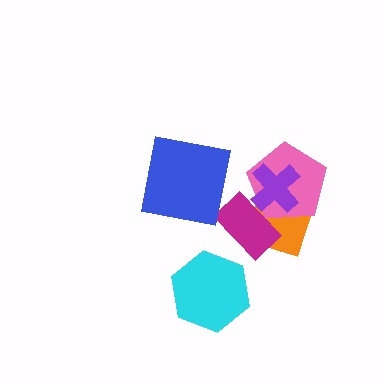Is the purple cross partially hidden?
No, no other shape covers it.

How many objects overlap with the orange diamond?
3 objects overlap with the orange diamond.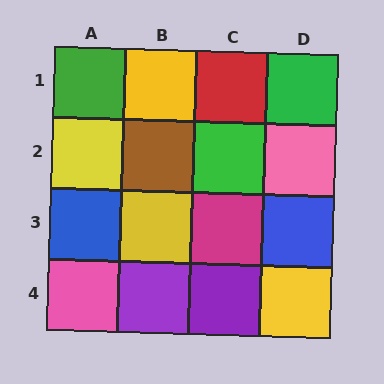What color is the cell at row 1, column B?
Yellow.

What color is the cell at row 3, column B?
Yellow.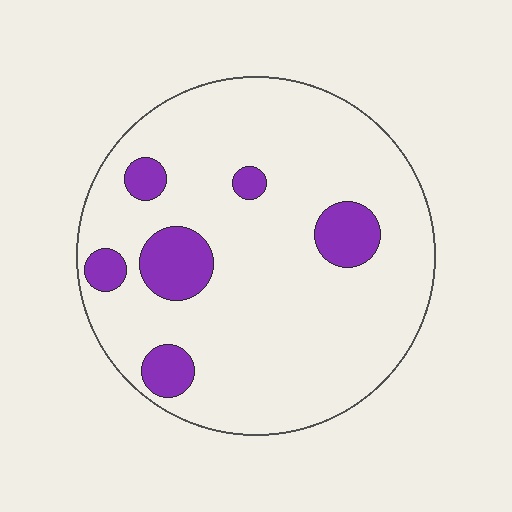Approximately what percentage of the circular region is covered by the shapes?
Approximately 15%.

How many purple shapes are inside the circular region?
6.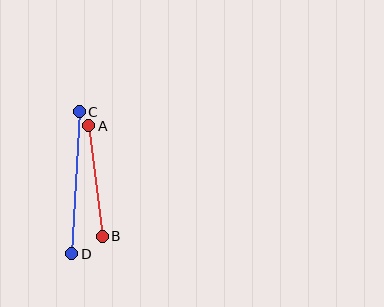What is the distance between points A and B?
The distance is approximately 112 pixels.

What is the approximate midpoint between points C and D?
The midpoint is at approximately (75, 183) pixels.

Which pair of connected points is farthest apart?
Points C and D are farthest apart.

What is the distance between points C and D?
The distance is approximately 142 pixels.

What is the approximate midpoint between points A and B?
The midpoint is at approximately (96, 181) pixels.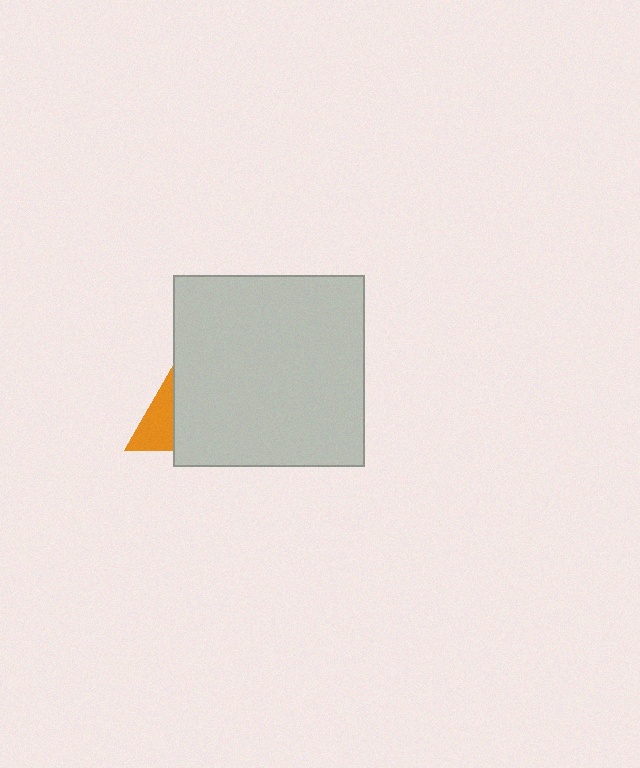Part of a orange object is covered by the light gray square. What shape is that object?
It is a triangle.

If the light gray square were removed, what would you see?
You would see the complete orange triangle.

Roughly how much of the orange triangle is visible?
About half of it is visible (roughly 46%).